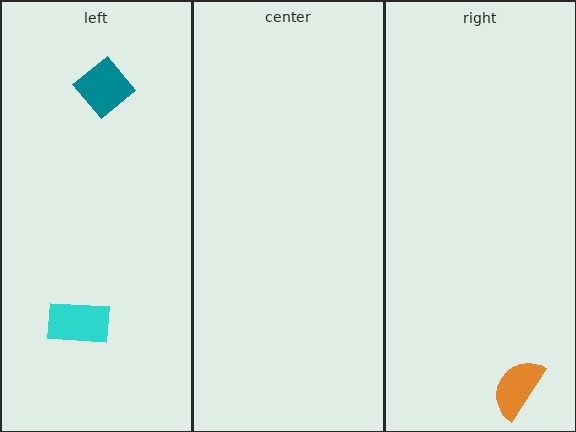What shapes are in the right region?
The orange semicircle.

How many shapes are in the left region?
2.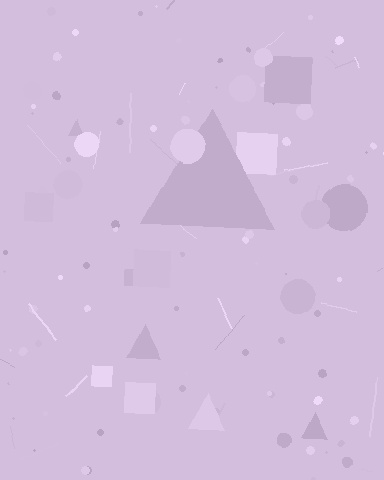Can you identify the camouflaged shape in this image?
The camouflaged shape is a triangle.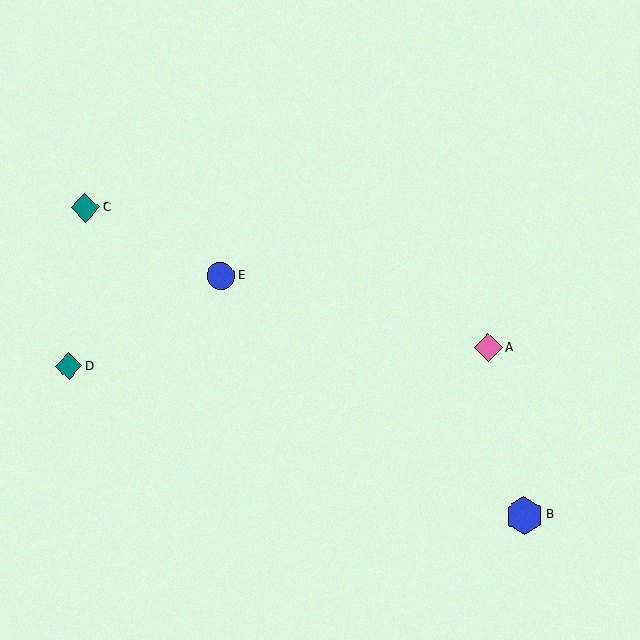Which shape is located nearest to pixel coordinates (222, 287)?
The blue circle (labeled E) at (221, 276) is nearest to that location.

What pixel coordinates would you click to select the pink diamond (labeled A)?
Click at (488, 348) to select the pink diamond A.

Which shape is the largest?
The blue hexagon (labeled B) is the largest.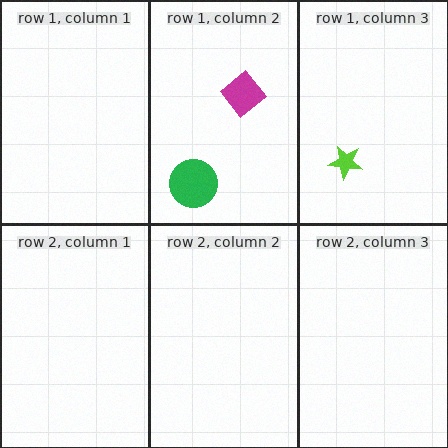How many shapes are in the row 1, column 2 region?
2.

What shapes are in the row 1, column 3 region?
The lime star.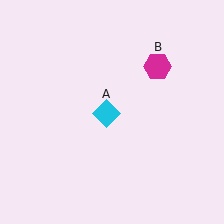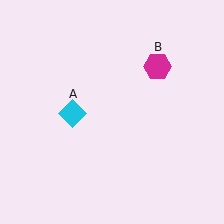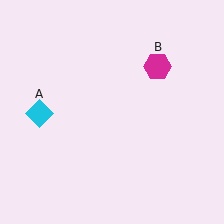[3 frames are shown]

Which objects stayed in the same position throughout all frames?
Magenta hexagon (object B) remained stationary.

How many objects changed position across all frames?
1 object changed position: cyan diamond (object A).